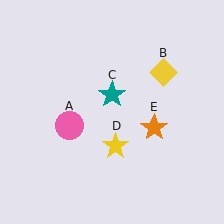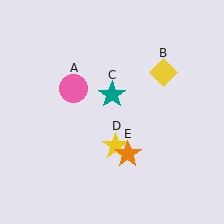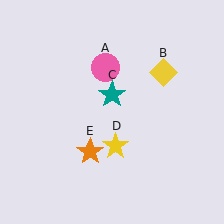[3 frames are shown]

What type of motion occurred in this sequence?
The pink circle (object A), orange star (object E) rotated clockwise around the center of the scene.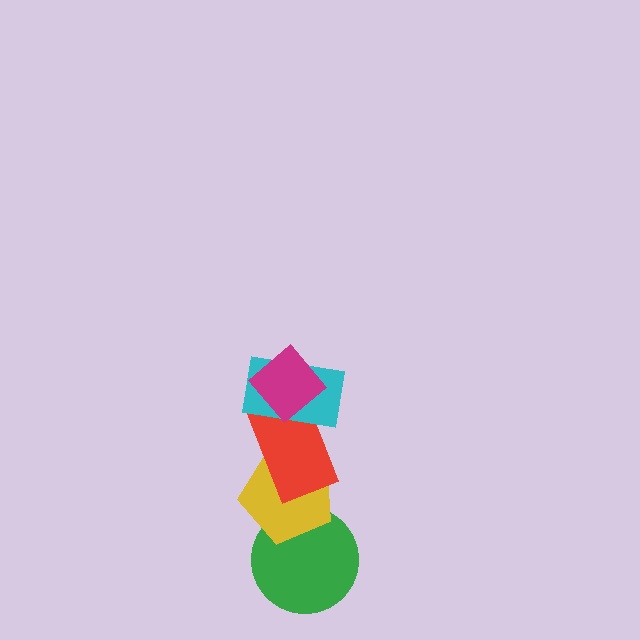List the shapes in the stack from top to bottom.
From top to bottom: the magenta diamond, the cyan rectangle, the red rectangle, the yellow pentagon, the green circle.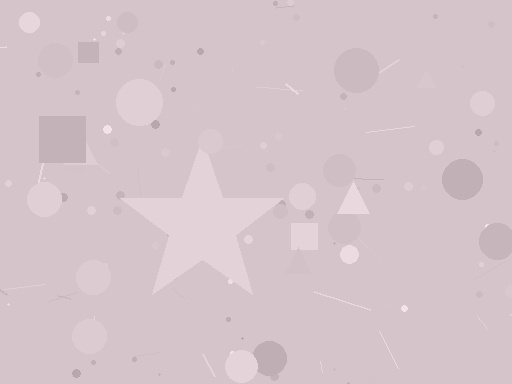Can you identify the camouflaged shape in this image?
The camouflaged shape is a star.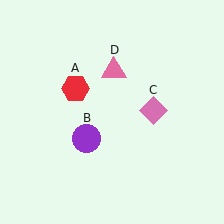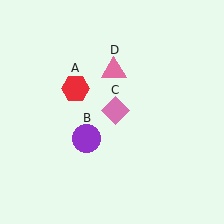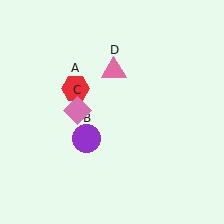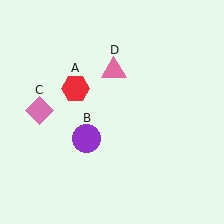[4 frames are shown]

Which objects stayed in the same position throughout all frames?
Red hexagon (object A) and purple circle (object B) and pink triangle (object D) remained stationary.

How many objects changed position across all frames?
1 object changed position: pink diamond (object C).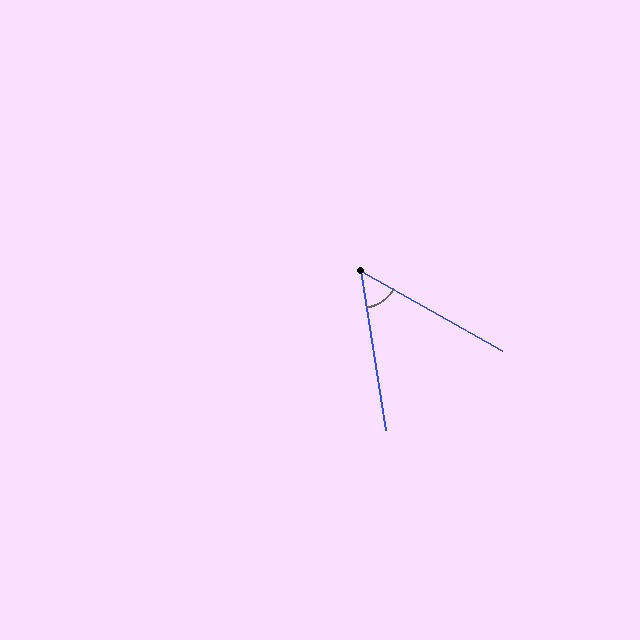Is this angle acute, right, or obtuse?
It is acute.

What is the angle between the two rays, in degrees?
Approximately 52 degrees.